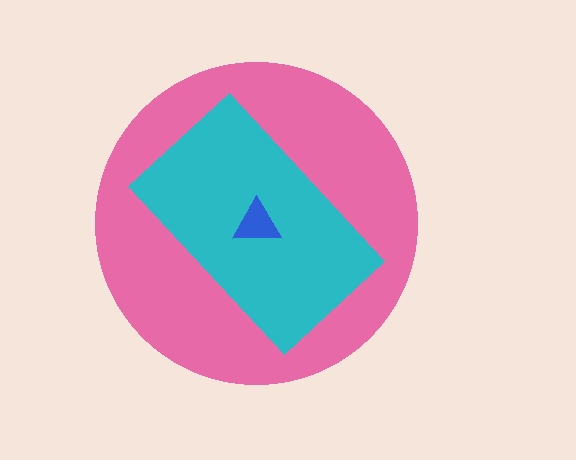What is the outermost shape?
The pink circle.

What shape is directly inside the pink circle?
The cyan rectangle.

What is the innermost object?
The blue triangle.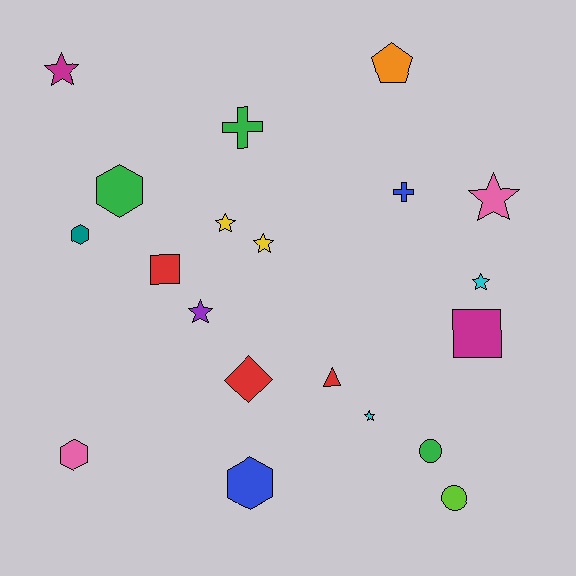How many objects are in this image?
There are 20 objects.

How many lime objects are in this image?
There is 1 lime object.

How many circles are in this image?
There are 2 circles.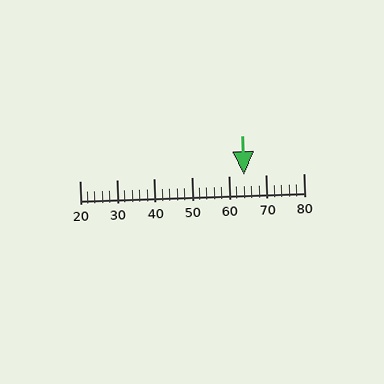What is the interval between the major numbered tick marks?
The major tick marks are spaced 10 units apart.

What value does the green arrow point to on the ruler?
The green arrow points to approximately 64.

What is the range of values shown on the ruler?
The ruler shows values from 20 to 80.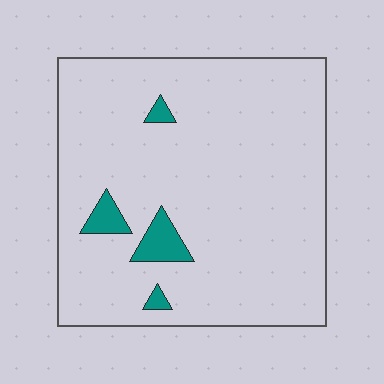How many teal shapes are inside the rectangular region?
4.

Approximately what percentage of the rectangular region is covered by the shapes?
Approximately 5%.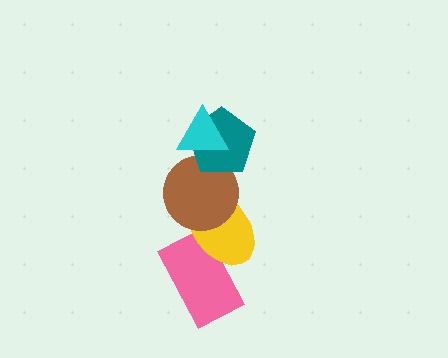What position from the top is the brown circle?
The brown circle is 3rd from the top.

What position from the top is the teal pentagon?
The teal pentagon is 2nd from the top.